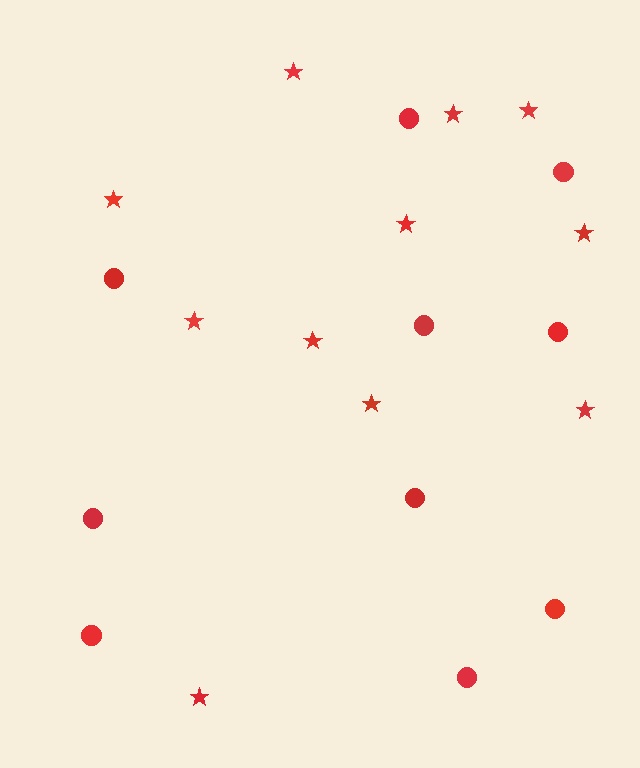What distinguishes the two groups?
There are 2 groups: one group of circles (10) and one group of stars (11).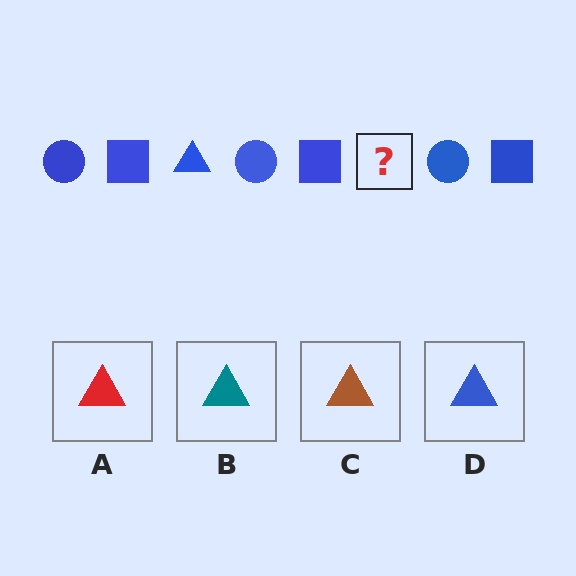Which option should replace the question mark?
Option D.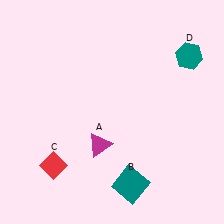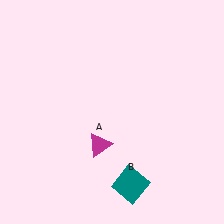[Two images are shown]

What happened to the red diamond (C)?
The red diamond (C) was removed in Image 2. It was in the bottom-left area of Image 1.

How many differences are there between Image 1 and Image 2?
There are 2 differences between the two images.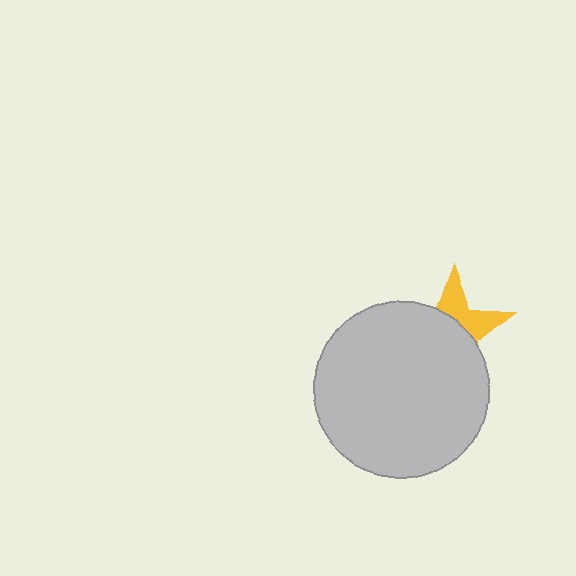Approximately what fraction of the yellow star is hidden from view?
Roughly 65% of the yellow star is hidden behind the light gray circle.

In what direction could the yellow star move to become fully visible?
The yellow star could move up. That would shift it out from behind the light gray circle entirely.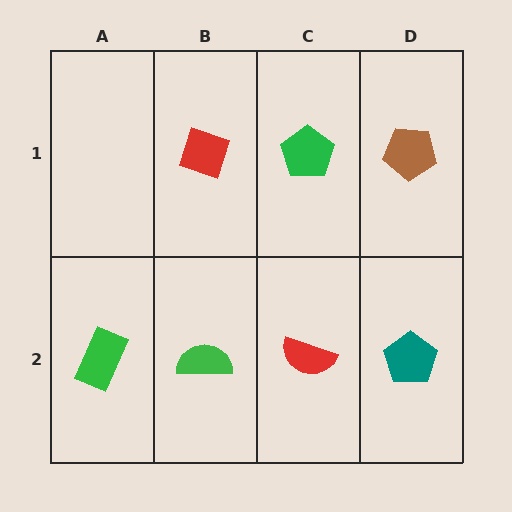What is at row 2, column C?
A red semicircle.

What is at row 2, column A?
A green rectangle.